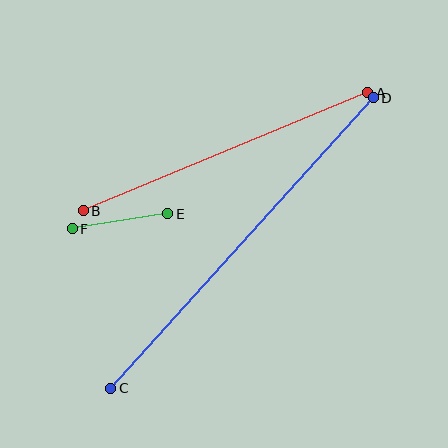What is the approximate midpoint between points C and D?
The midpoint is at approximately (242, 243) pixels.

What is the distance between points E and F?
The distance is approximately 97 pixels.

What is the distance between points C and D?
The distance is approximately 392 pixels.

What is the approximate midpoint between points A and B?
The midpoint is at approximately (225, 152) pixels.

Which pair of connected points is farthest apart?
Points C and D are farthest apart.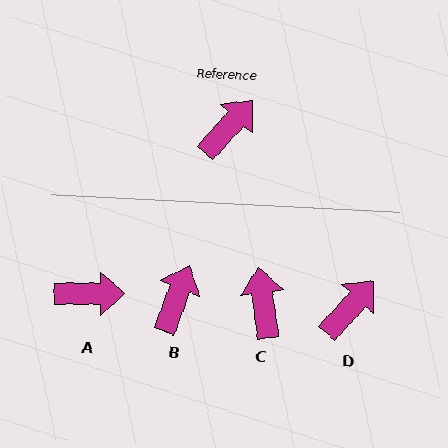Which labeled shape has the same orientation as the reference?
D.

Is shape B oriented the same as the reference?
No, it is off by about 21 degrees.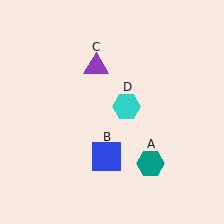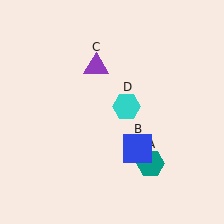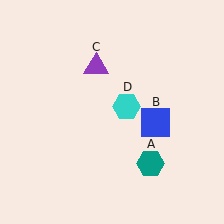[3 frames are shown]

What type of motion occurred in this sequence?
The blue square (object B) rotated counterclockwise around the center of the scene.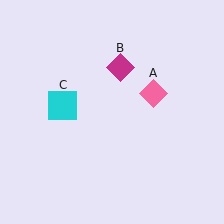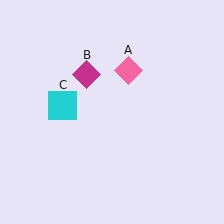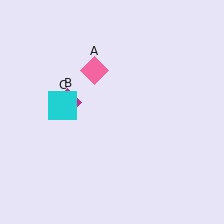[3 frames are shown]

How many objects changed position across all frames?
2 objects changed position: pink diamond (object A), magenta diamond (object B).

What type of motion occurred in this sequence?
The pink diamond (object A), magenta diamond (object B) rotated counterclockwise around the center of the scene.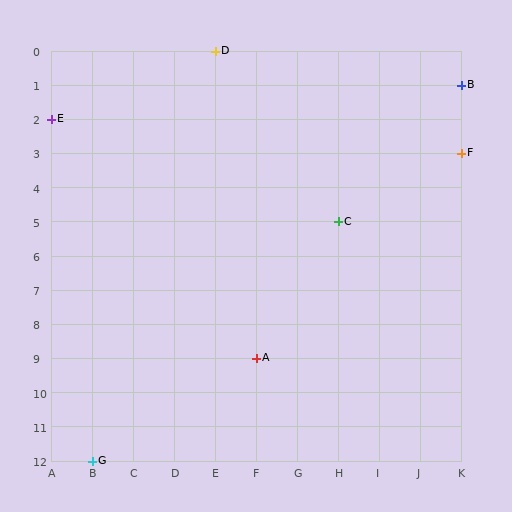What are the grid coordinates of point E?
Point E is at grid coordinates (A, 2).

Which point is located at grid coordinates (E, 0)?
Point D is at (E, 0).